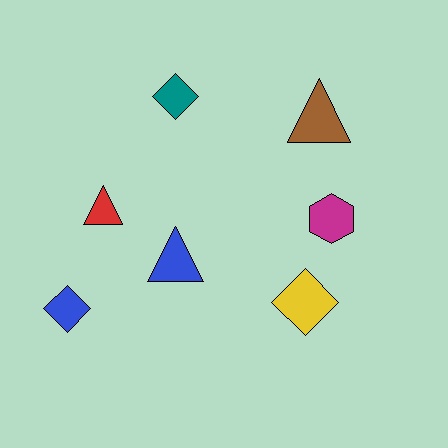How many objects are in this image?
There are 7 objects.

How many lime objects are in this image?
There are no lime objects.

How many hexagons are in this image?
There is 1 hexagon.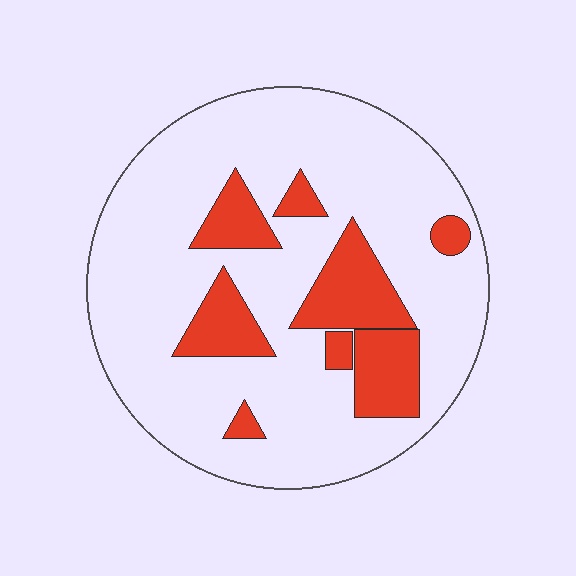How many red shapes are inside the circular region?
8.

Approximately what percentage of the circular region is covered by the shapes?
Approximately 20%.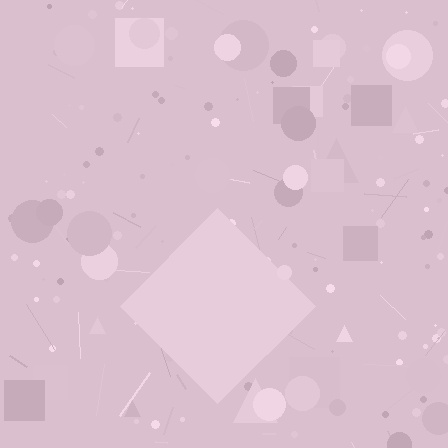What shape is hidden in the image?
A diamond is hidden in the image.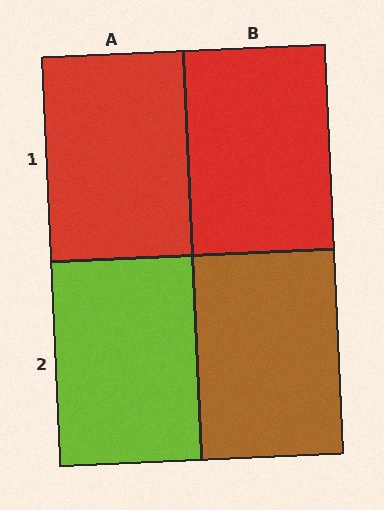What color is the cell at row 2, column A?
Lime.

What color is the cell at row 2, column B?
Brown.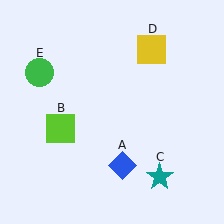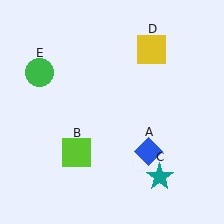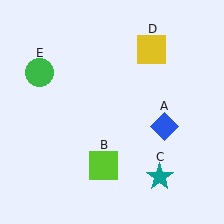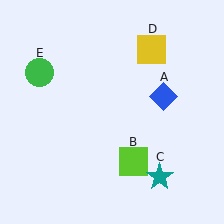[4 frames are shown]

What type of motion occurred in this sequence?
The blue diamond (object A), lime square (object B) rotated counterclockwise around the center of the scene.